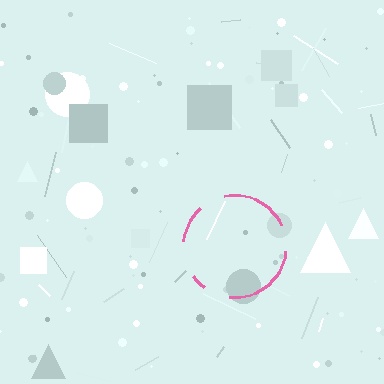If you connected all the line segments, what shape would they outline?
They would outline a circle.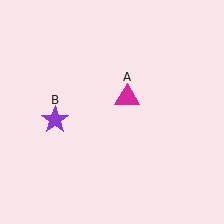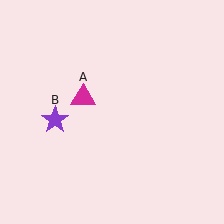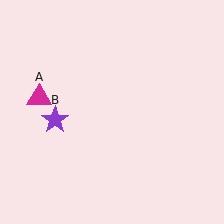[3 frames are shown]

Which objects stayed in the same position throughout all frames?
Purple star (object B) remained stationary.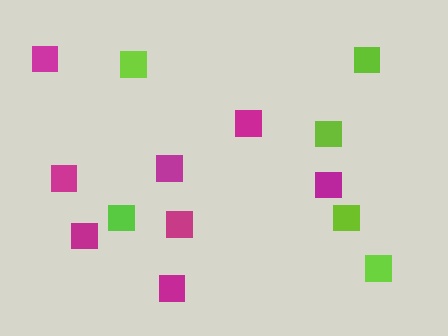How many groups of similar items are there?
There are 2 groups: one group of lime squares (6) and one group of magenta squares (8).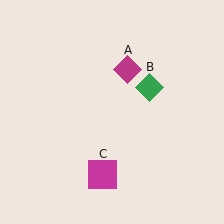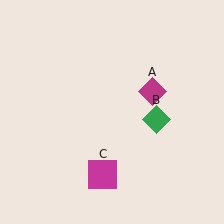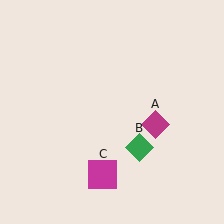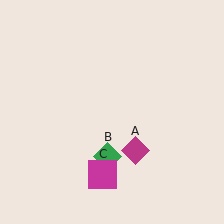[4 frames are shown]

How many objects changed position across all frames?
2 objects changed position: magenta diamond (object A), green diamond (object B).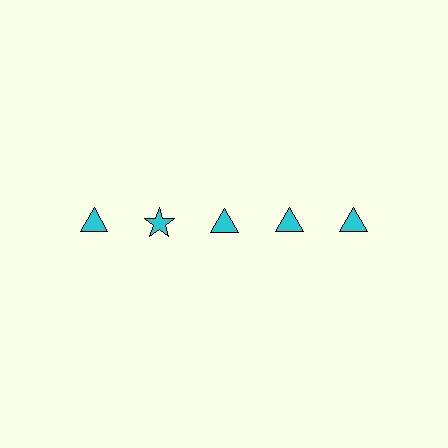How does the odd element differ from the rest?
It has a different shape: star instead of triangle.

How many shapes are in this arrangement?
There are 5 shapes arranged in a grid pattern.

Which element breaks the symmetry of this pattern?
The cyan star in the top row, second from left column breaks the symmetry. All other shapes are cyan triangles.